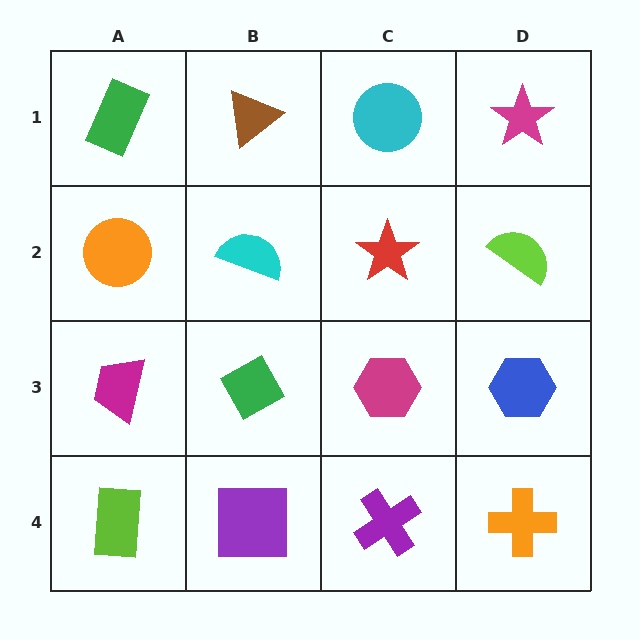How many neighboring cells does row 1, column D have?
2.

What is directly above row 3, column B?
A cyan semicircle.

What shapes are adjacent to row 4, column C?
A magenta hexagon (row 3, column C), a purple square (row 4, column B), an orange cross (row 4, column D).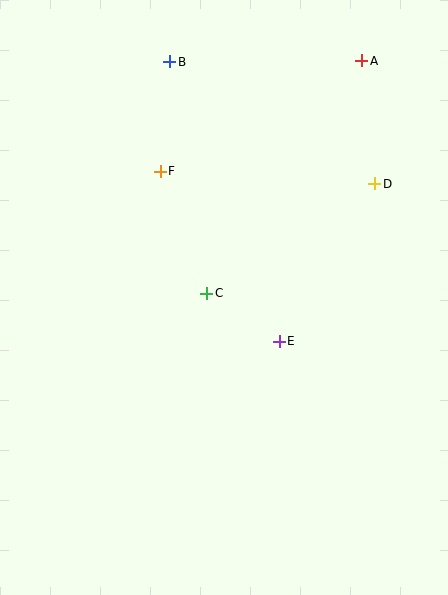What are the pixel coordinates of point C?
Point C is at (207, 293).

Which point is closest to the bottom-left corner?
Point C is closest to the bottom-left corner.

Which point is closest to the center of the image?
Point C at (207, 293) is closest to the center.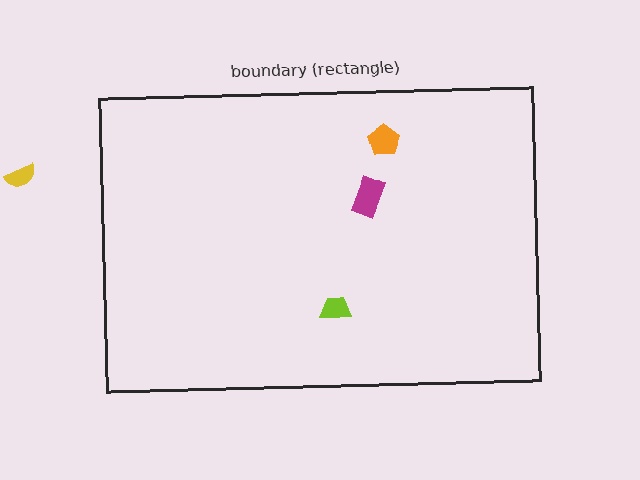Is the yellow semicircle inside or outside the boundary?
Outside.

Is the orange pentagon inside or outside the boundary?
Inside.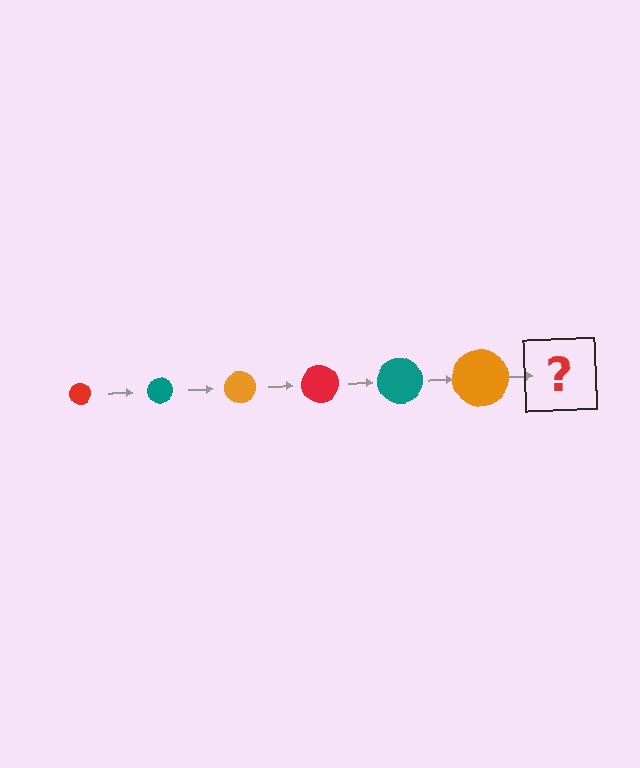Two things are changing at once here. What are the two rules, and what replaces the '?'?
The two rules are that the circle grows larger each step and the color cycles through red, teal, and orange. The '?' should be a red circle, larger than the previous one.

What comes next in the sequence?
The next element should be a red circle, larger than the previous one.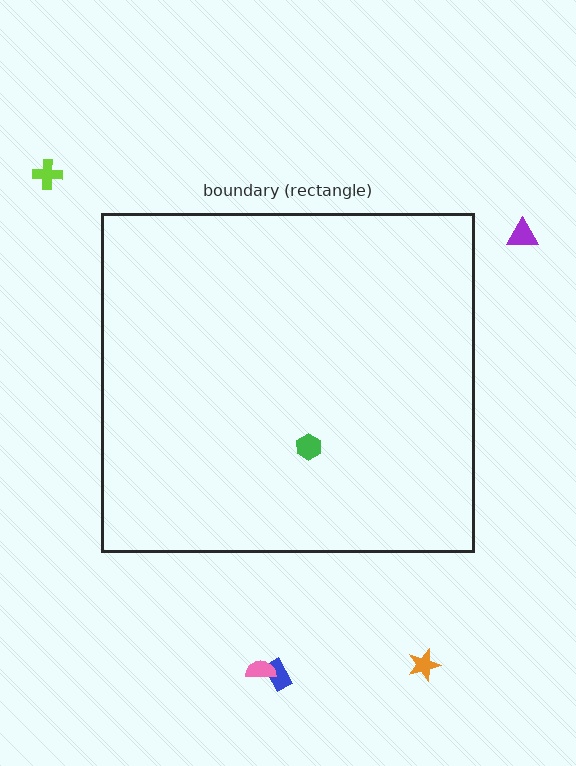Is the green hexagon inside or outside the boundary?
Inside.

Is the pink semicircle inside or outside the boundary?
Outside.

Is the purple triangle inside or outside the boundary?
Outside.